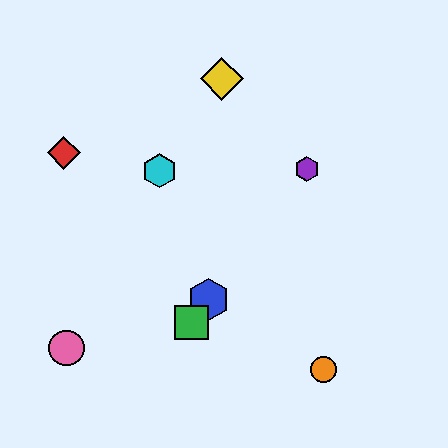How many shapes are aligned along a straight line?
3 shapes (the blue hexagon, the green square, the purple hexagon) are aligned along a straight line.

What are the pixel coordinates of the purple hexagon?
The purple hexagon is at (307, 169).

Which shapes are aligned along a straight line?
The blue hexagon, the green square, the purple hexagon are aligned along a straight line.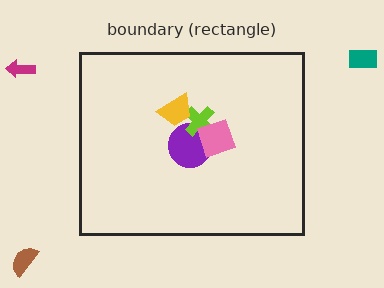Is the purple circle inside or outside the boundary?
Inside.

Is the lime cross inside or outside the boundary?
Inside.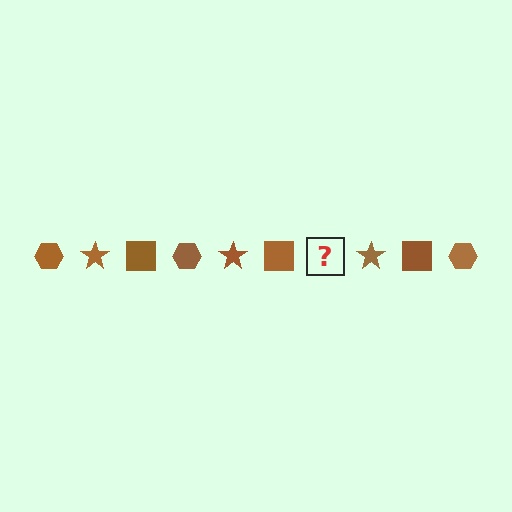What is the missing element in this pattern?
The missing element is a brown hexagon.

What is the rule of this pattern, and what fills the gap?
The rule is that the pattern cycles through hexagon, star, square shapes in brown. The gap should be filled with a brown hexagon.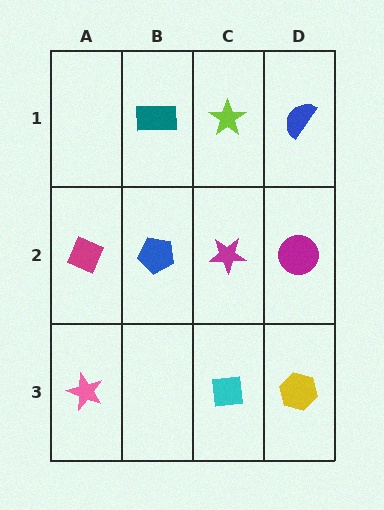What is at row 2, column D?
A magenta circle.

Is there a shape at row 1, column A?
No, that cell is empty.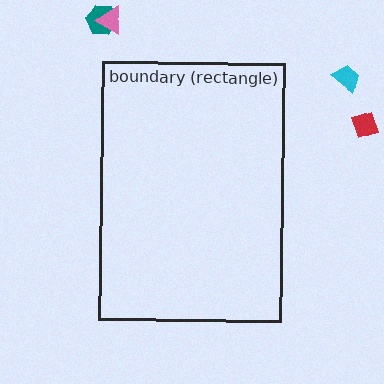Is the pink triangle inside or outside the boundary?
Outside.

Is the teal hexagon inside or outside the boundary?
Outside.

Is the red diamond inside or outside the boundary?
Outside.